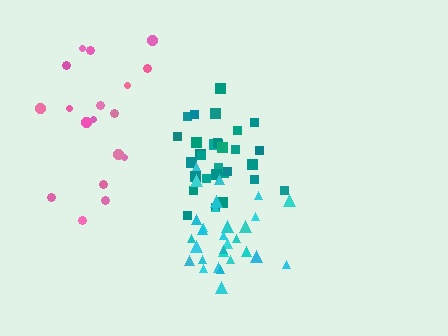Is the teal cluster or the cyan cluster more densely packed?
Teal.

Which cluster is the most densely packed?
Teal.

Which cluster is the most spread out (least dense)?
Pink.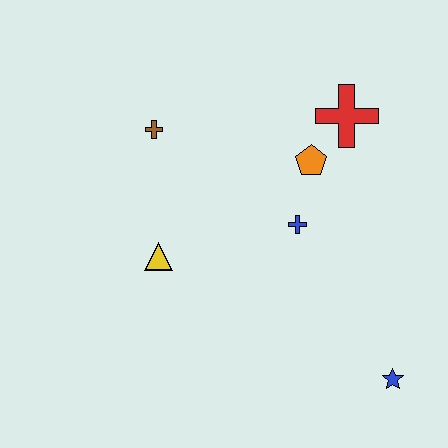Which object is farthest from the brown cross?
The blue star is farthest from the brown cross.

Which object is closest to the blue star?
The blue cross is closest to the blue star.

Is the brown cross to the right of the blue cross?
No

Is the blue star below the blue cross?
Yes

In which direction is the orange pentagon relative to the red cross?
The orange pentagon is below the red cross.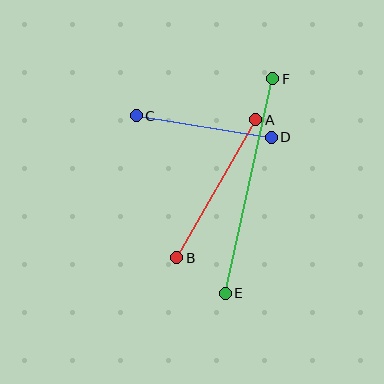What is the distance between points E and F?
The distance is approximately 219 pixels.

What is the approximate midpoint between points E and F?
The midpoint is at approximately (249, 186) pixels.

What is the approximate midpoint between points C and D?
The midpoint is at approximately (204, 127) pixels.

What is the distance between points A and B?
The distance is approximately 159 pixels.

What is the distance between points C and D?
The distance is approximately 137 pixels.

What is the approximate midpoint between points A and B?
The midpoint is at approximately (216, 189) pixels.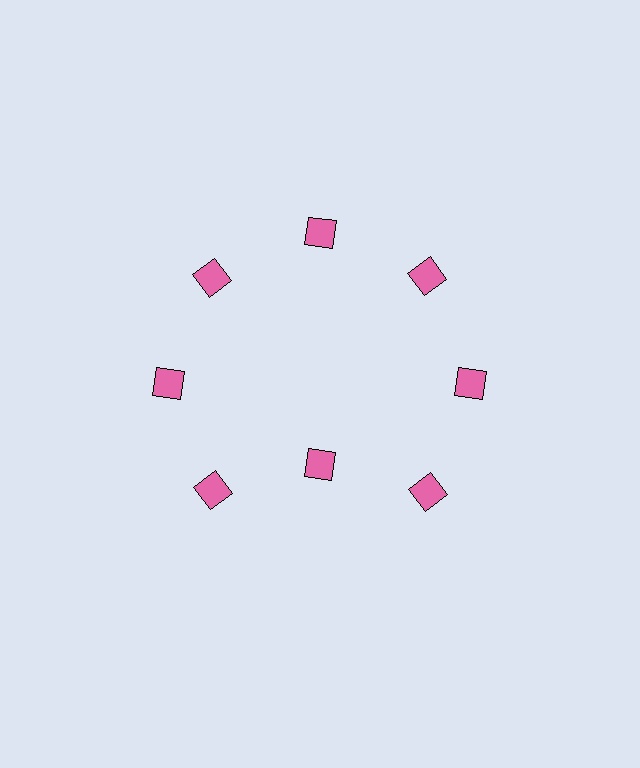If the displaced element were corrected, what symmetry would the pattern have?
It would have 8-fold rotational symmetry — the pattern would map onto itself every 45 degrees.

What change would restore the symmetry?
The symmetry would be restored by moving it outward, back onto the ring so that all 8 diamonds sit at equal angles and equal distance from the center.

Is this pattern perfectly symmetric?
No. The 8 pink diamonds are arranged in a ring, but one element near the 6 o'clock position is pulled inward toward the center, breaking the 8-fold rotational symmetry.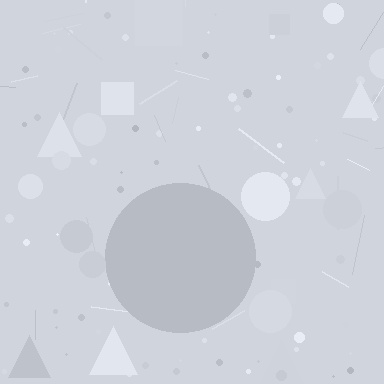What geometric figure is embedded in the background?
A circle is embedded in the background.